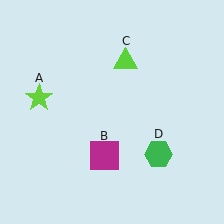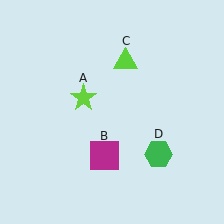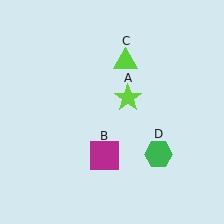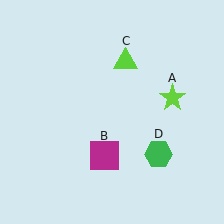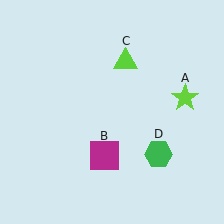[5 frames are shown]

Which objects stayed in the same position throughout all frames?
Magenta square (object B) and lime triangle (object C) and green hexagon (object D) remained stationary.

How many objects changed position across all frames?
1 object changed position: lime star (object A).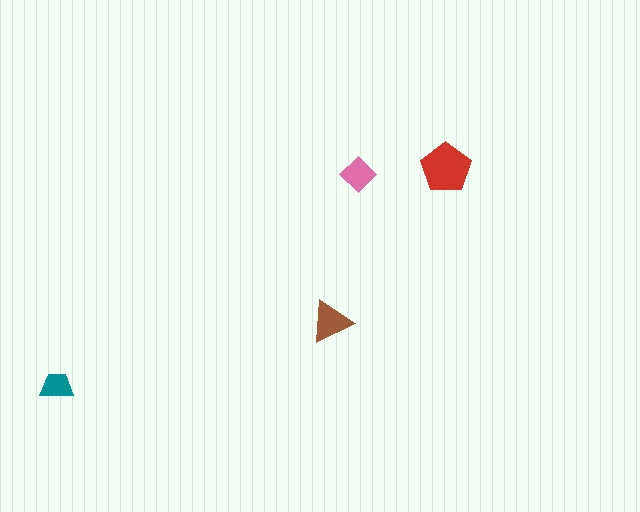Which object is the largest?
The red pentagon.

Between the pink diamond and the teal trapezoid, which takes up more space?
The pink diamond.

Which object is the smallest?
The teal trapezoid.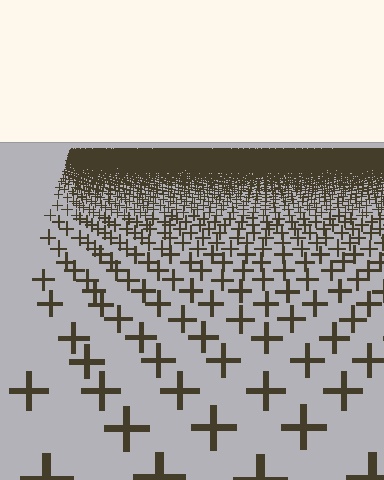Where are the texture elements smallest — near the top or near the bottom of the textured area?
Near the top.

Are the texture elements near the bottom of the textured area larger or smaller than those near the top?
Larger. Near the bottom, elements are closer to the viewer and appear at a bigger on-screen size.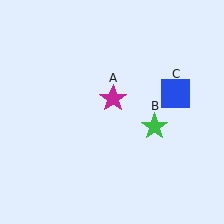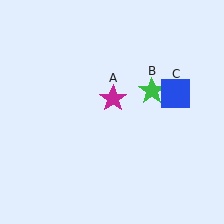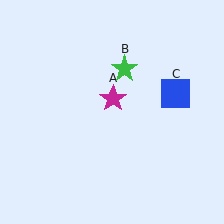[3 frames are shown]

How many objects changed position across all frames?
1 object changed position: green star (object B).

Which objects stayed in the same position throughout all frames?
Magenta star (object A) and blue square (object C) remained stationary.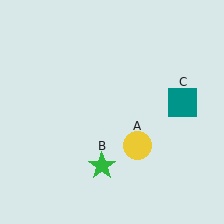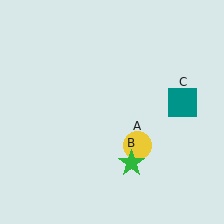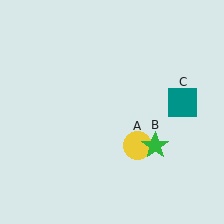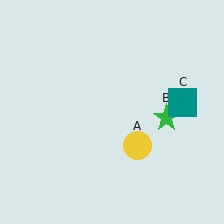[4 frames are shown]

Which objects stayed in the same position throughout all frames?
Yellow circle (object A) and teal square (object C) remained stationary.